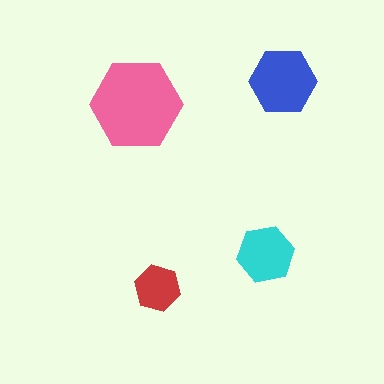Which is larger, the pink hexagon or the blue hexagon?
The pink one.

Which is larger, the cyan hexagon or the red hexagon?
The cyan one.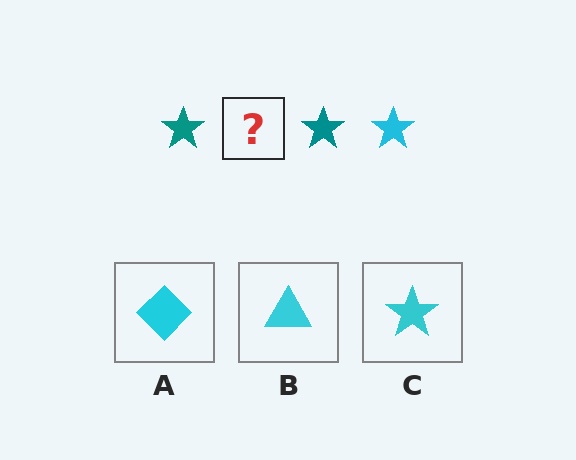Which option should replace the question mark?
Option C.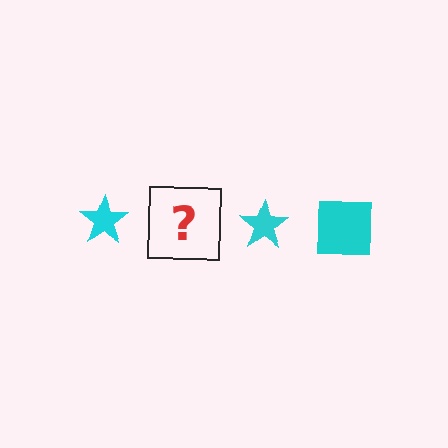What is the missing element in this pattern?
The missing element is a cyan square.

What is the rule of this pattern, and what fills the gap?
The rule is that the pattern cycles through star, square shapes in cyan. The gap should be filled with a cyan square.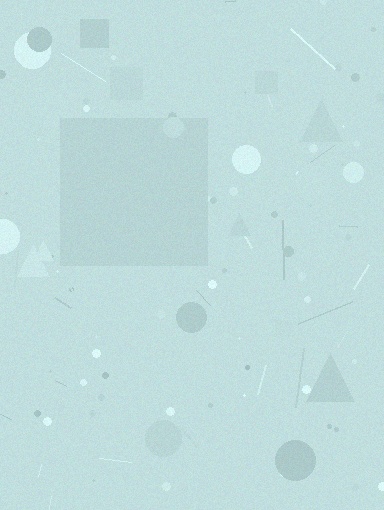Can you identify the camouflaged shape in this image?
The camouflaged shape is a square.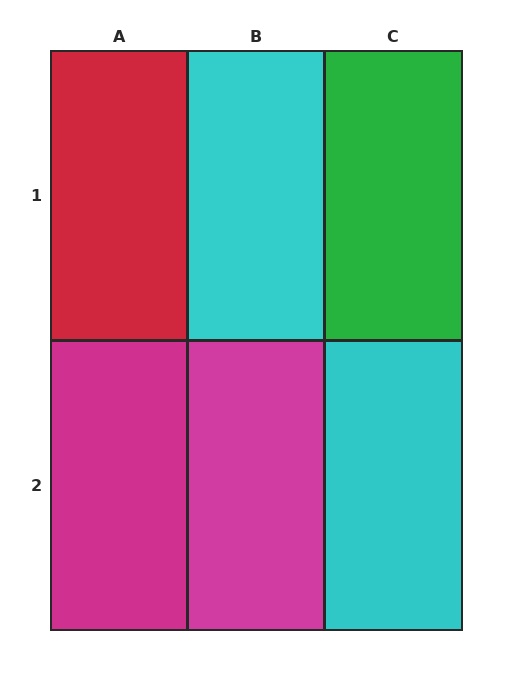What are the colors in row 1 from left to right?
Red, cyan, green.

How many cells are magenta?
2 cells are magenta.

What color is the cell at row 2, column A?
Magenta.